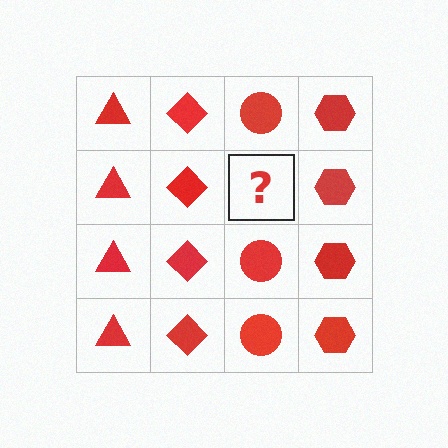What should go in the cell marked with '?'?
The missing cell should contain a red circle.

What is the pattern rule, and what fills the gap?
The rule is that each column has a consistent shape. The gap should be filled with a red circle.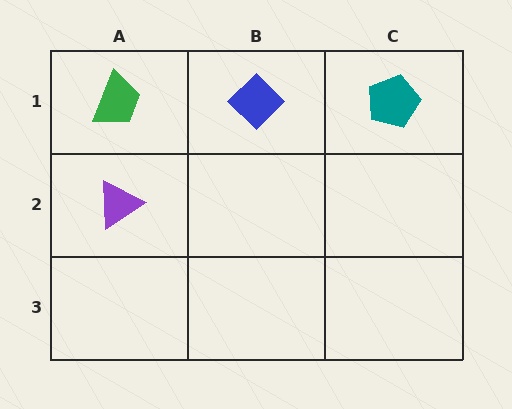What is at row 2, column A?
A purple triangle.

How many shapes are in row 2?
1 shape.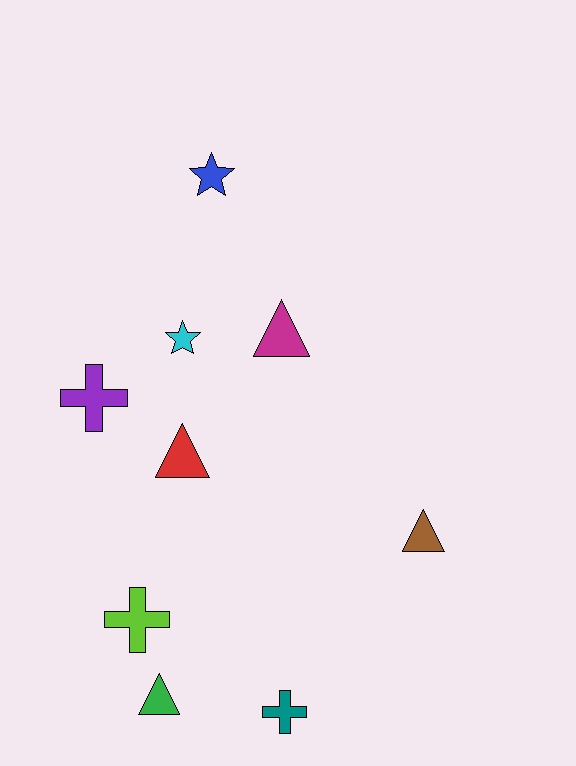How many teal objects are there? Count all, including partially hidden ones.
There is 1 teal object.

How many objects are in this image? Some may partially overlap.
There are 9 objects.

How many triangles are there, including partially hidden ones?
There are 4 triangles.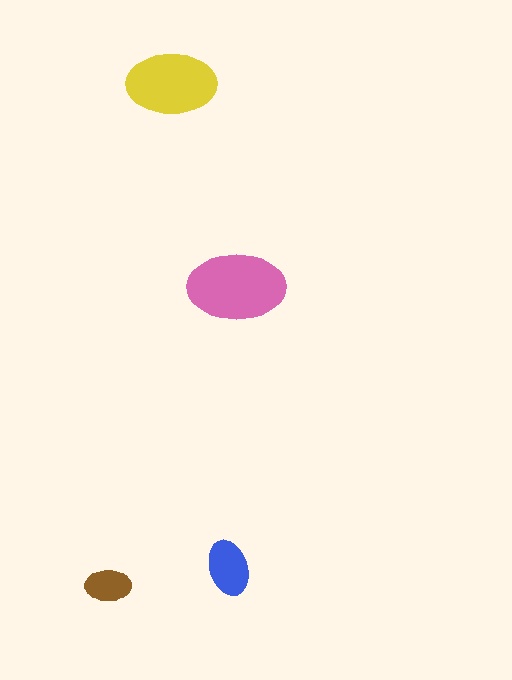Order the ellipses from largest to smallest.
the pink one, the yellow one, the blue one, the brown one.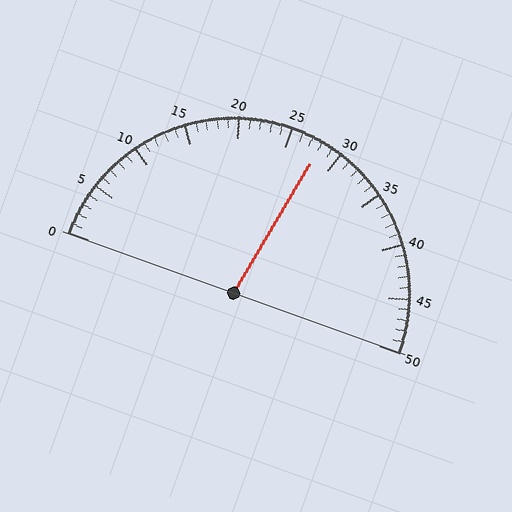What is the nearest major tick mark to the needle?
The nearest major tick mark is 30.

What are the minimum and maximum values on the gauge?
The gauge ranges from 0 to 50.